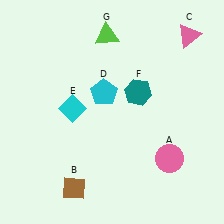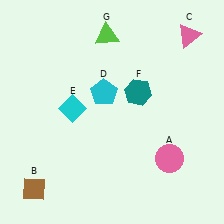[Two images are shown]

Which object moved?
The brown diamond (B) moved left.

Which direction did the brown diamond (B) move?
The brown diamond (B) moved left.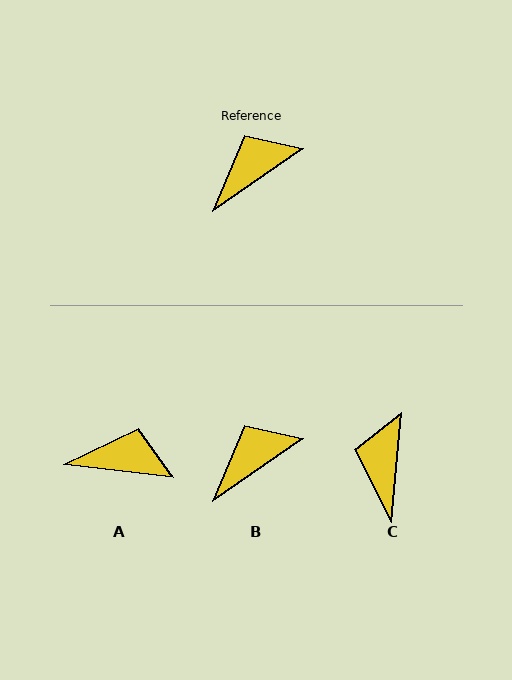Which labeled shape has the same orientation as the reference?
B.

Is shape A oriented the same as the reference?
No, it is off by about 42 degrees.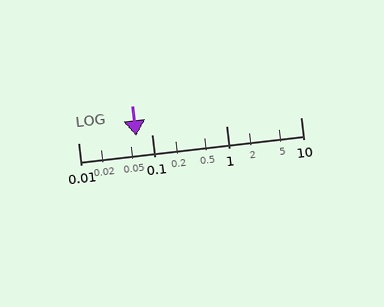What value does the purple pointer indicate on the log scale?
The pointer indicates approximately 0.06.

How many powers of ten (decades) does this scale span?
The scale spans 3 decades, from 0.01 to 10.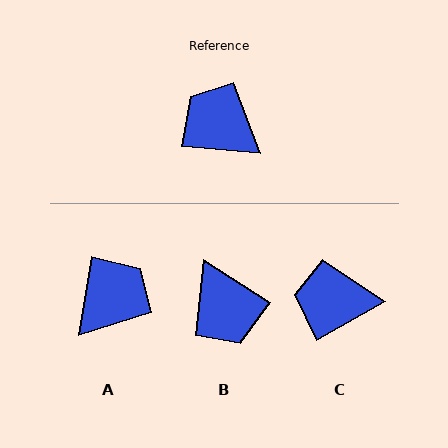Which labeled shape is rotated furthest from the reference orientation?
B, about 153 degrees away.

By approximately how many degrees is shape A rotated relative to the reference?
Approximately 94 degrees clockwise.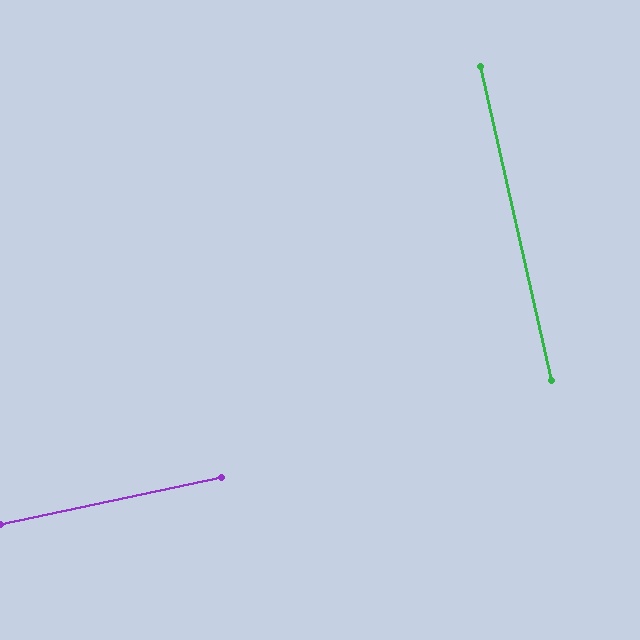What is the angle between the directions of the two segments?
Approximately 89 degrees.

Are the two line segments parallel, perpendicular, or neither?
Perpendicular — they meet at approximately 89°.